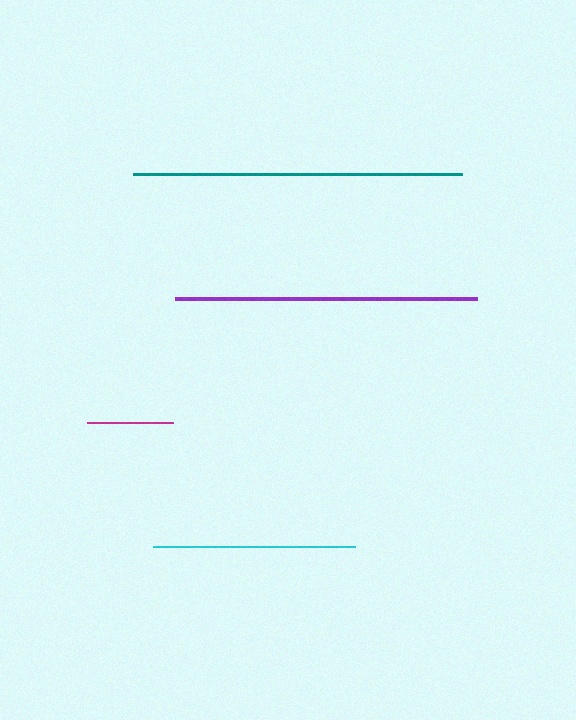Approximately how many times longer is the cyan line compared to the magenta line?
The cyan line is approximately 2.3 times the length of the magenta line.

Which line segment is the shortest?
The magenta line is the shortest at approximately 87 pixels.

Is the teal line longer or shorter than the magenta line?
The teal line is longer than the magenta line.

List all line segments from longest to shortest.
From longest to shortest: teal, purple, cyan, magenta.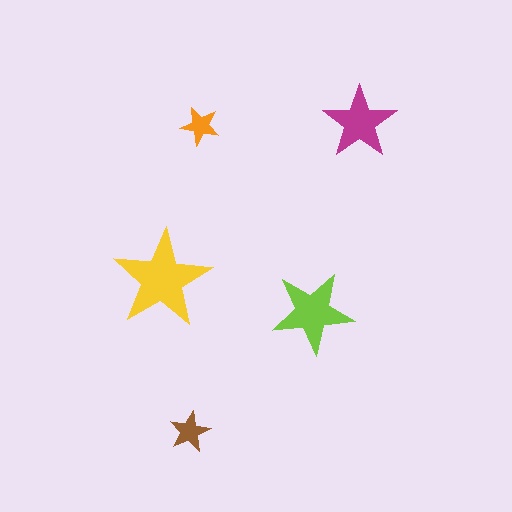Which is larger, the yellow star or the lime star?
The yellow one.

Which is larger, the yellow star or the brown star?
The yellow one.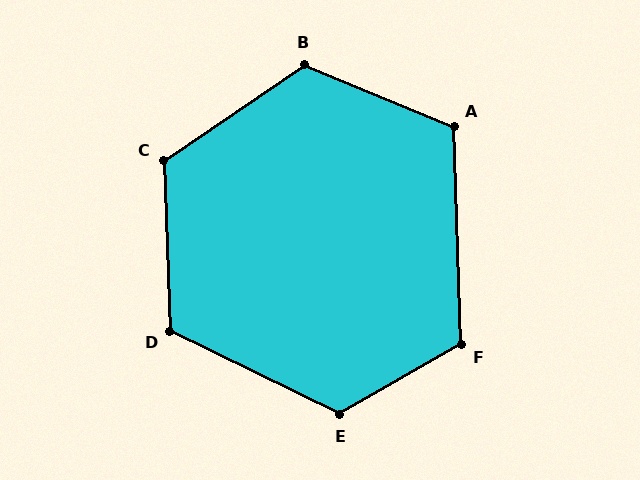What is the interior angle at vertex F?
Approximately 118 degrees (obtuse).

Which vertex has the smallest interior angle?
A, at approximately 114 degrees.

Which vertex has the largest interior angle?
E, at approximately 124 degrees.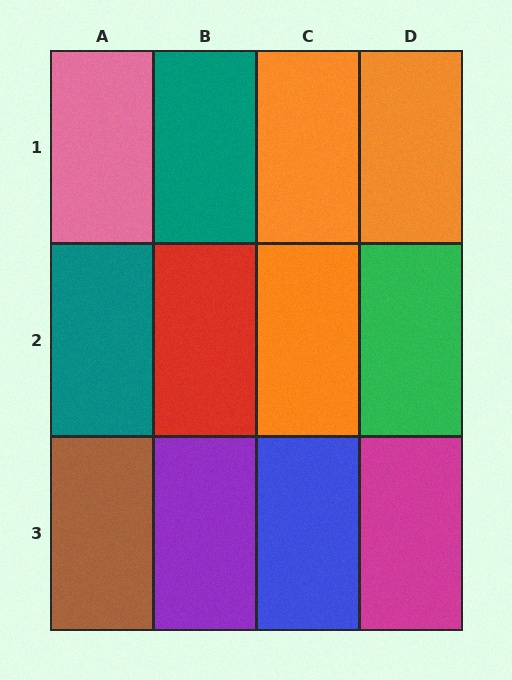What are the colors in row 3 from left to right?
Brown, purple, blue, magenta.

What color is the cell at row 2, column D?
Green.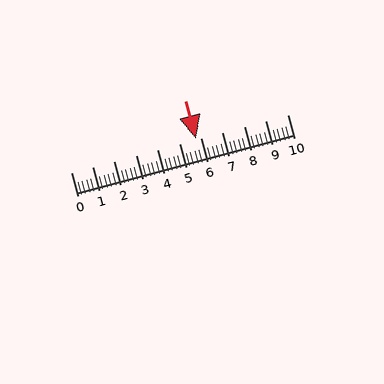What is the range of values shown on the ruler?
The ruler shows values from 0 to 10.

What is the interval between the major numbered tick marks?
The major tick marks are spaced 1 units apart.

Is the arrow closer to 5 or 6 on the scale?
The arrow is closer to 6.